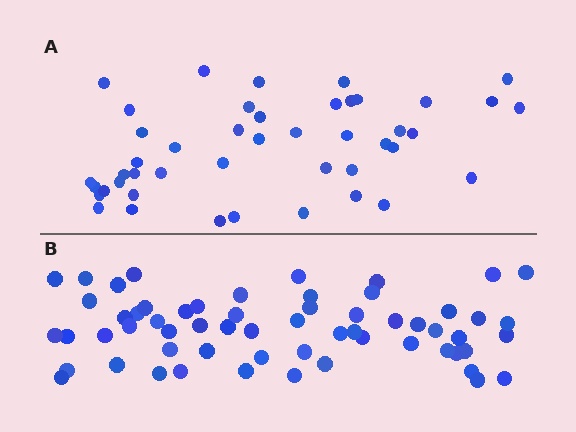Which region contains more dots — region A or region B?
Region B (the bottom region) has more dots.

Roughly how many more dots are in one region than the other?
Region B has approximately 15 more dots than region A.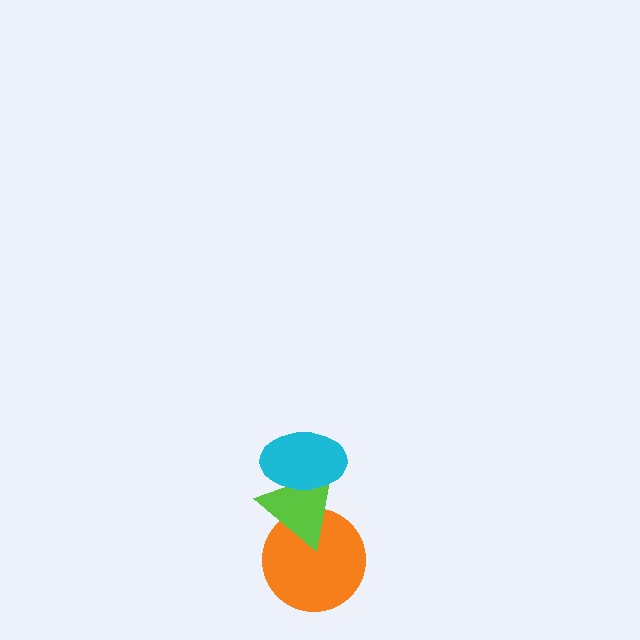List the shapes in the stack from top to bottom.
From top to bottom: the cyan ellipse, the lime triangle, the orange circle.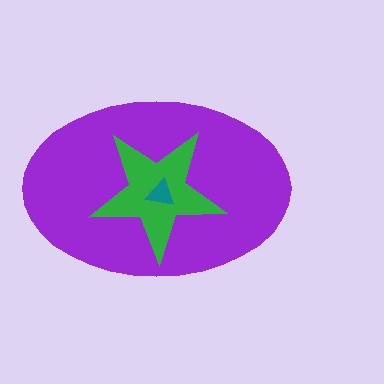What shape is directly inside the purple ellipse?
The green star.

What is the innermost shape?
The teal triangle.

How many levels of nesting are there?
3.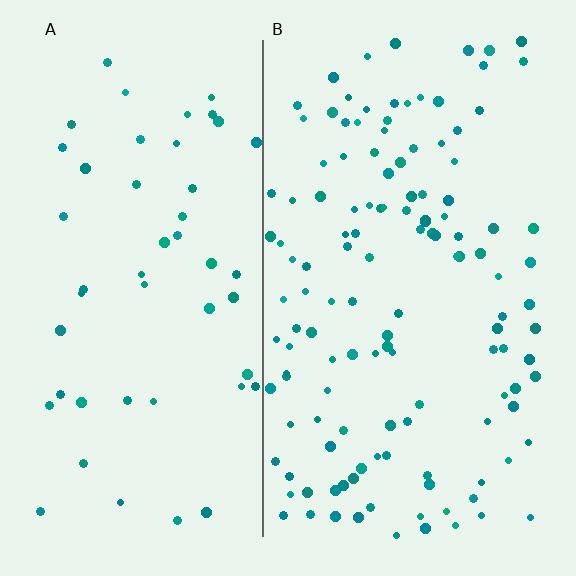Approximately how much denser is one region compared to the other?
Approximately 2.6× — region B over region A.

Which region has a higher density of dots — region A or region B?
B (the right).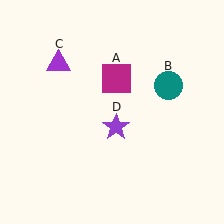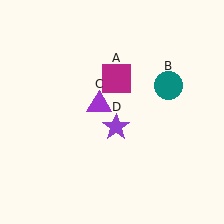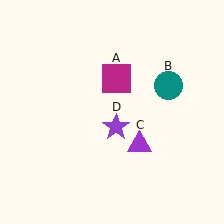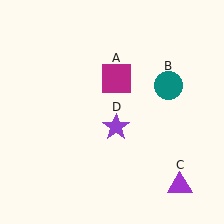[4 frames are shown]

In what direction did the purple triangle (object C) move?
The purple triangle (object C) moved down and to the right.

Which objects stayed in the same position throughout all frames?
Magenta square (object A) and teal circle (object B) and purple star (object D) remained stationary.